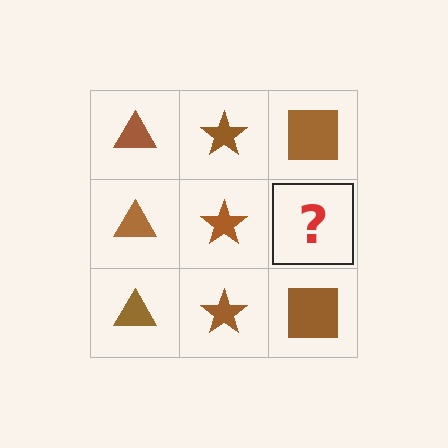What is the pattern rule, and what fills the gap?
The rule is that each column has a consistent shape. The gap should be filled with a brown square.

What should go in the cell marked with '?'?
The missing cell should contain a brown square.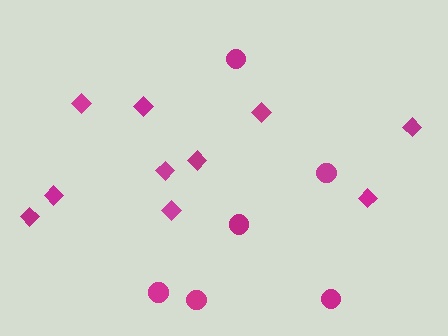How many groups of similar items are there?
There are 2 groups: one group of circles (6) and one group of diamonds (10).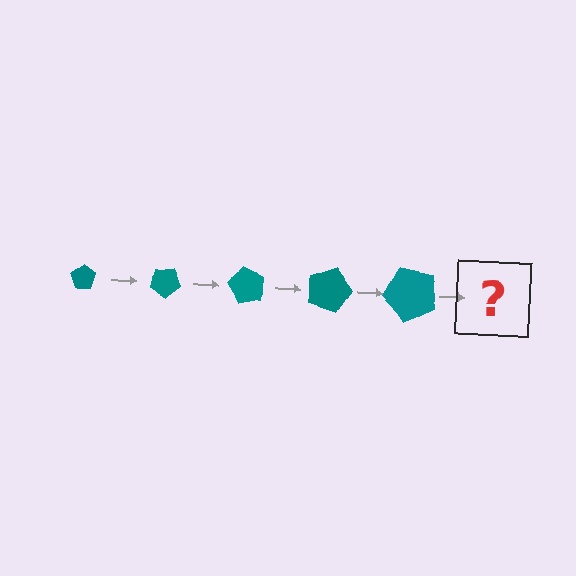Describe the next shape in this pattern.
It should be a pentagon, larger than the previous one and rotated 150 degrees from the start.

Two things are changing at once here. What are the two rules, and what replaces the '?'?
The two rules are that the pentagon grows larger each step and it rotates 30 degrees each step. The '?' should be a pentagon, larger than the previous one and rotated 150 degrees from the start.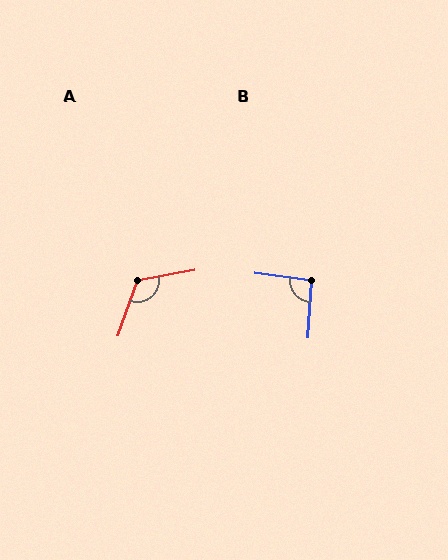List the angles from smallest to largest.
B (94°), A (119°).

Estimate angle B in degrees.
Approximately 94 degrees.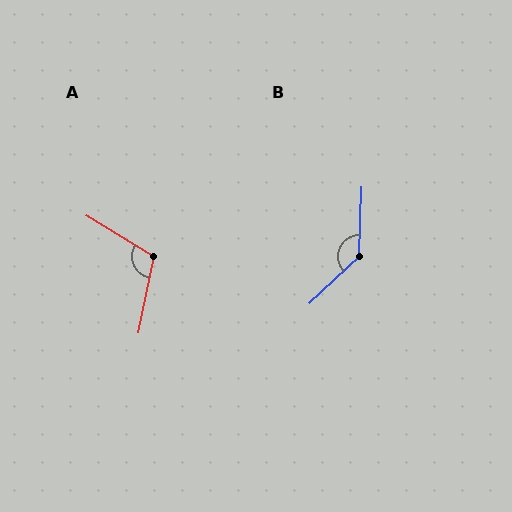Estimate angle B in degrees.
Approximately 135 degrees.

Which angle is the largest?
B, at approximately 135 degrees.